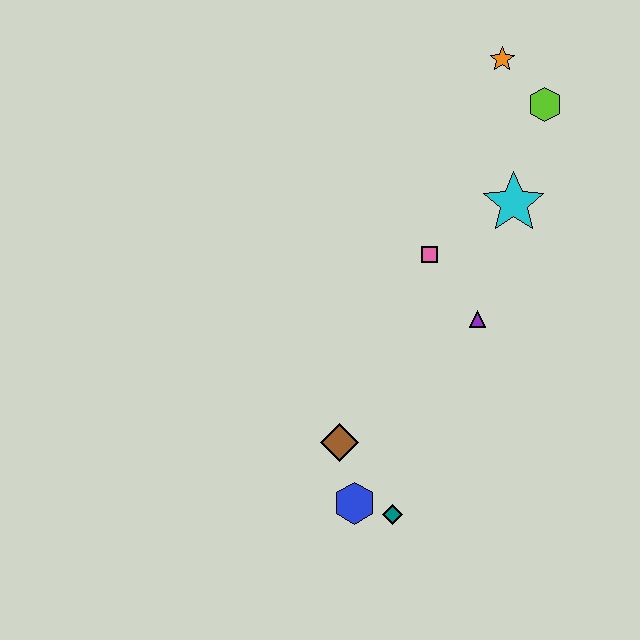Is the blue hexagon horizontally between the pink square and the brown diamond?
Yes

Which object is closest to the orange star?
The lime hexagon is closest to the orange star.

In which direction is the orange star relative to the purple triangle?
The orange star is above the purple triangle.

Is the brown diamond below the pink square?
Yes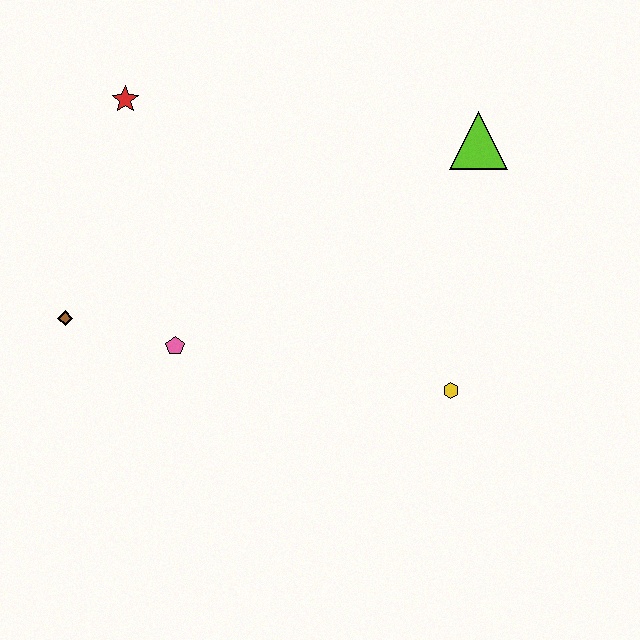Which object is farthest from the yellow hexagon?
The red star is farthest from the yellow hexagon.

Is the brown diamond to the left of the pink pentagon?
Yes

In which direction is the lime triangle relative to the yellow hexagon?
The lime triangle is above the yellow hexagon.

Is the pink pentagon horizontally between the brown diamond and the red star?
No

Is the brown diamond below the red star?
Yes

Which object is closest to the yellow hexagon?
The lime triangle is closest to the yellow hexagon.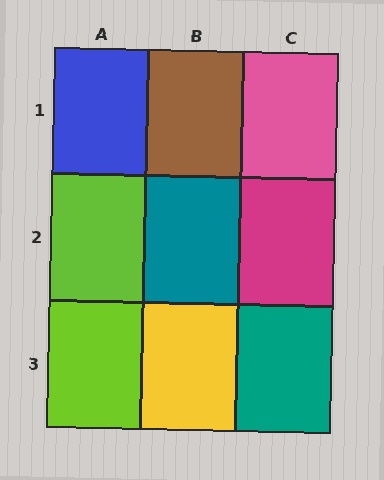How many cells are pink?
1 cell is pink.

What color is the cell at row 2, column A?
Lime.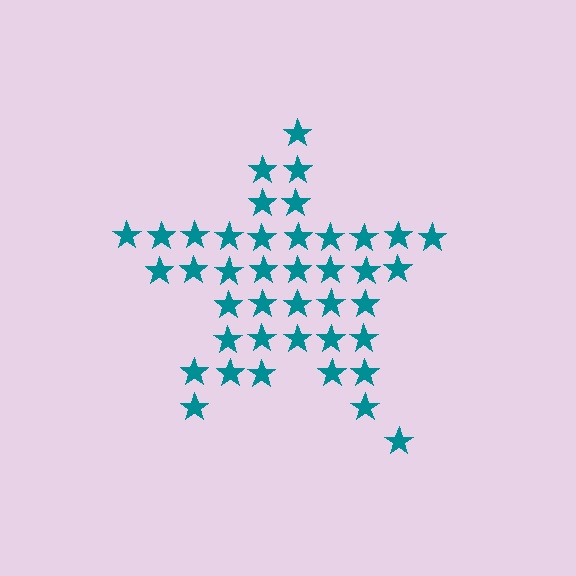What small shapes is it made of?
It is made of small stars.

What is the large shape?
The large shape is a star.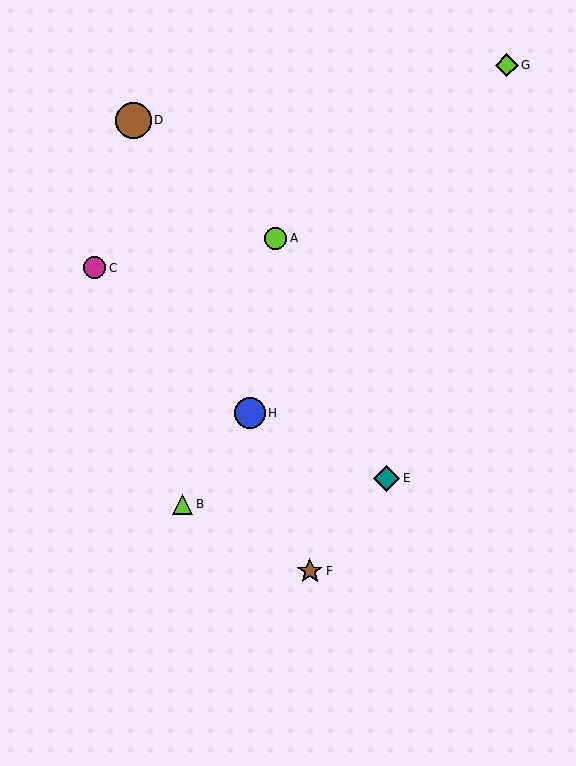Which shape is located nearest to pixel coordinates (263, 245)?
The lime circle (labeled A) at (276, 238) is nearest to that location.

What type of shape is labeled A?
Shape A is a lime circle.